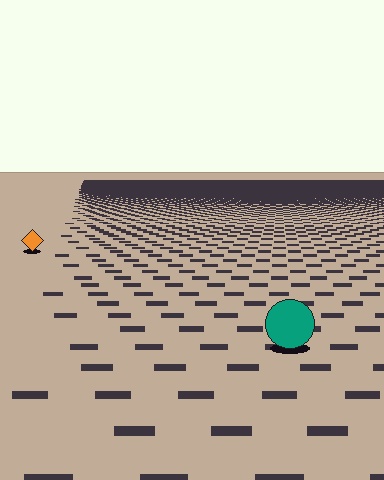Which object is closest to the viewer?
The teal circle is closest. The texture marks near it are larger and more spread out.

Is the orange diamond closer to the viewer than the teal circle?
No. The teal circle is closer — you can tell from the texture gradient: the ground texture is coarser near it.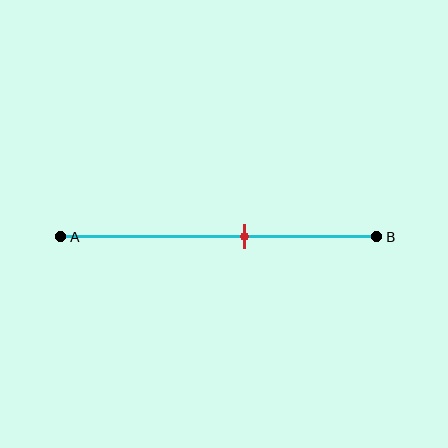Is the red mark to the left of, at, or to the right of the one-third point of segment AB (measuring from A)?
The red mark is to the right of the one-third point of segment AB.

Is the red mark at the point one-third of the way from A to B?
No, the mark is at about 60% from A, not at the 33% one-third point.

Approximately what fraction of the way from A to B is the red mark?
The red mark is approximately 60% of the way from A to B.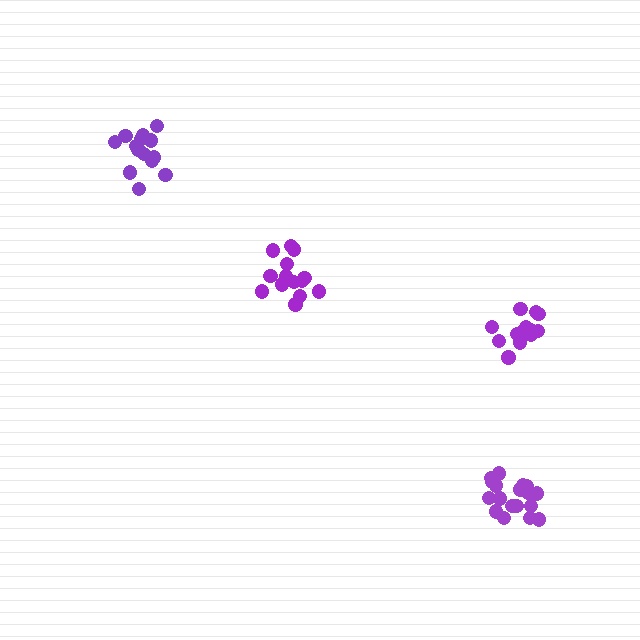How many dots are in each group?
Group 1: 13 dots, Group 2: 14 dots, Group 3: 14 dots, Group 4: 19 dots (60 total).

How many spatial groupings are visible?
There are 4 spatial groupings.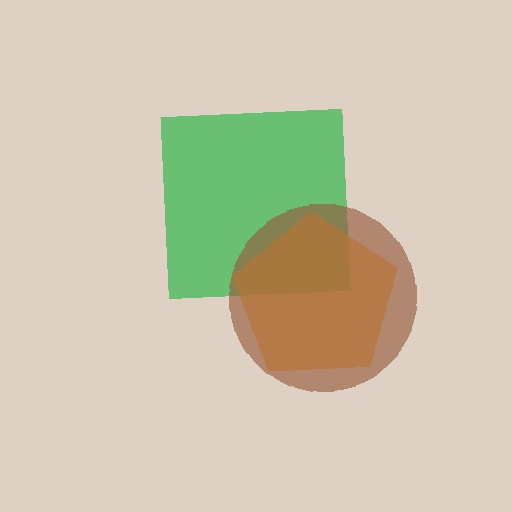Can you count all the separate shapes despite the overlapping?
Yes, there are 3 separate shapes.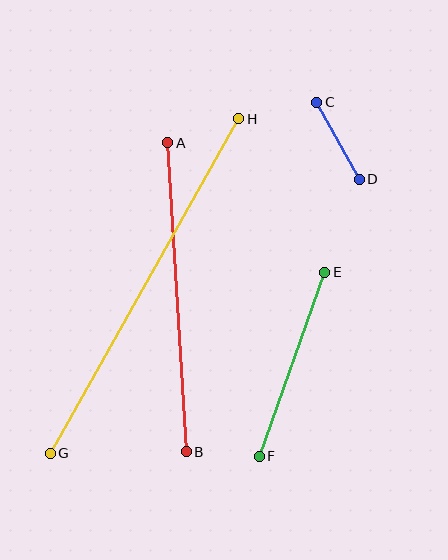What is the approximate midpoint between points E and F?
The midpoint is at approximately (292, 364) pixels.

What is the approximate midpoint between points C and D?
The midpoint is at approximately (338, 141) pixels.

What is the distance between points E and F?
The distance is approximately 195 pixels.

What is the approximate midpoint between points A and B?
The midpoint is at approximately (177, 297) pixels.